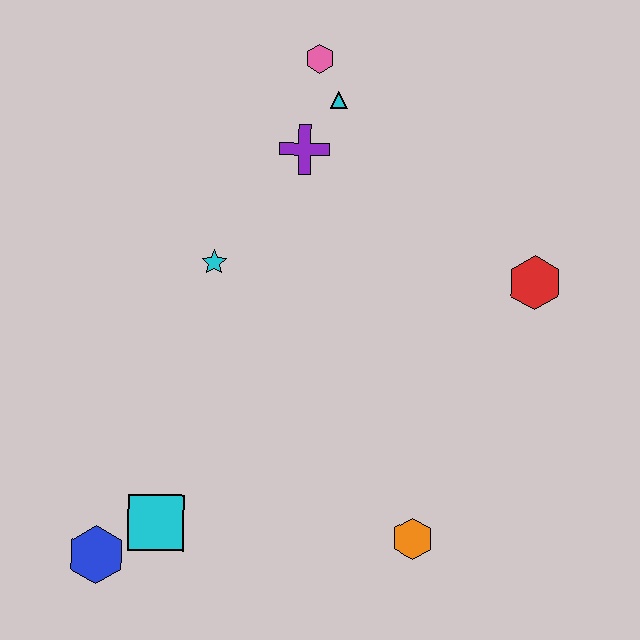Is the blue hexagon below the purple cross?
Yes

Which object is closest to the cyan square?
The blue hexagon is closest to the cyan square.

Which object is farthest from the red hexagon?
The blue hexagon is farthest from the red hexagon.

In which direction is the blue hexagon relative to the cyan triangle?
The blue hexagon is below the cyan triangle.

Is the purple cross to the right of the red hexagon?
No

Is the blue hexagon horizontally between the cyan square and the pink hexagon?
No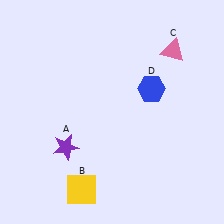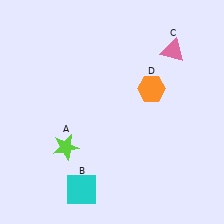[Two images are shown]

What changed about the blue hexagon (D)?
In Image 1, D is blue. In Image 2, it changed to orange.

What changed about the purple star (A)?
In Image 1, A is purple. In Image 2, it changed to lime.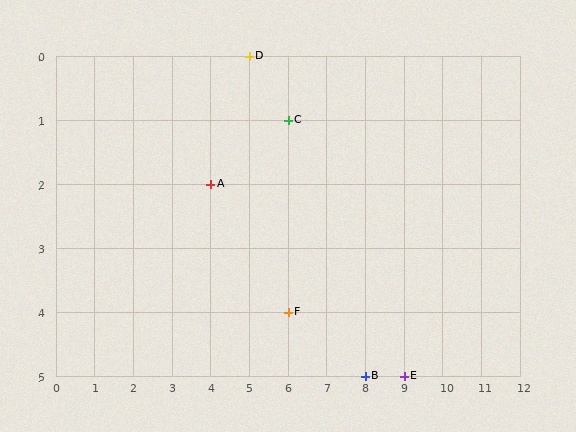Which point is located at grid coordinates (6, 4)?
Point F is at (6, 4).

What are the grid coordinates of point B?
Point B is at grid coordinates (8, 5).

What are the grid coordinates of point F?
Point F is at grid coordinates (6, 4).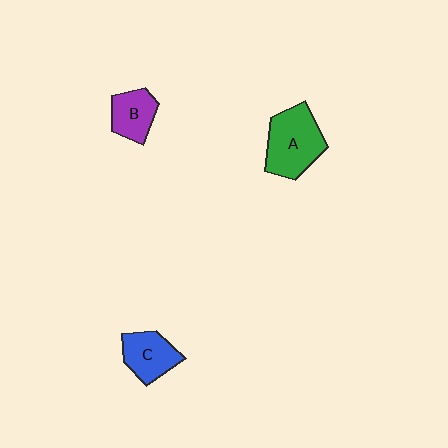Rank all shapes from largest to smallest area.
From largest to smallest: A (green), C (blue), B (purple).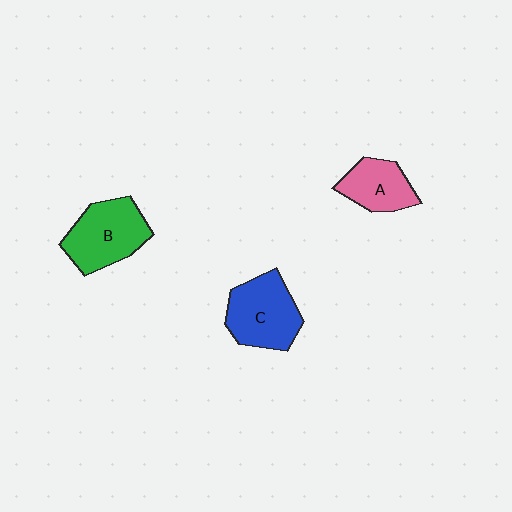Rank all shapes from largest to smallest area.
From largest to smallest: B (green), C (blue), A (pink).